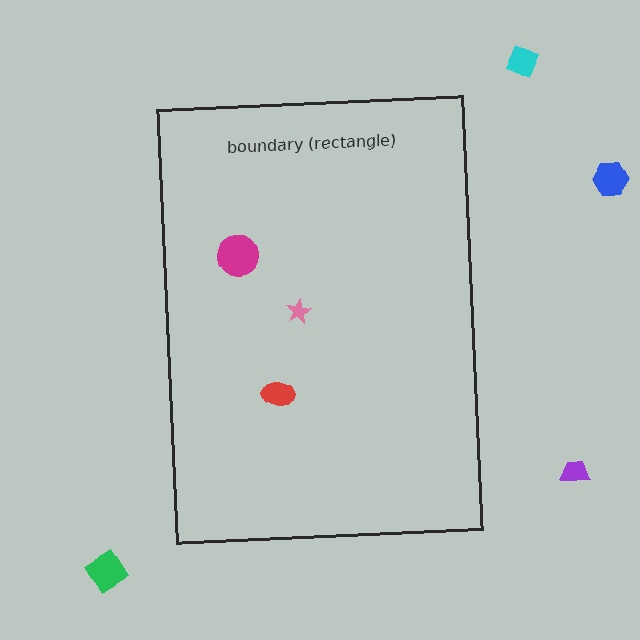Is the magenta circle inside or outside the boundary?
Inside.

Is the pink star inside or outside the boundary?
Inside.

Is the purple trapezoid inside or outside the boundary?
Outside.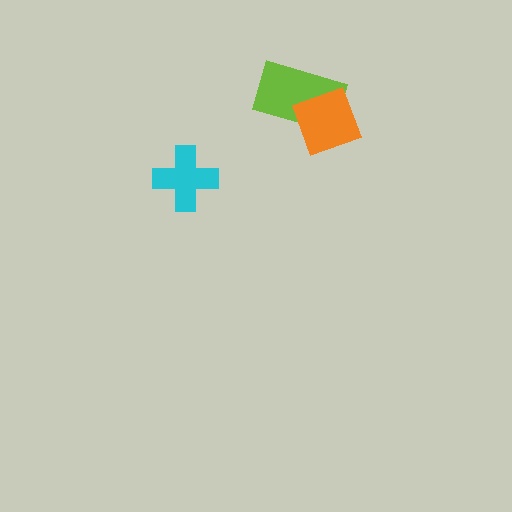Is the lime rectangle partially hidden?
Yes, it is partially covered by another shape.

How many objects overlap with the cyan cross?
0 objects overlap with the cyan cross.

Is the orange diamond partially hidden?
No, no other shape covers it.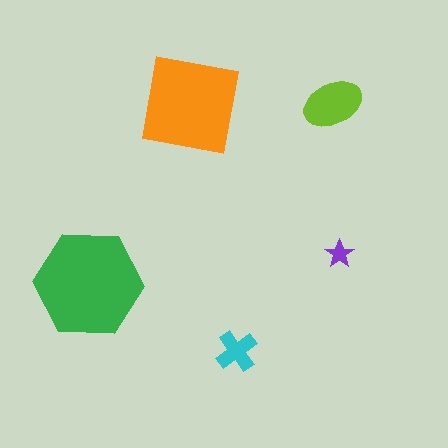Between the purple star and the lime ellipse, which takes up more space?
The lime ellipse.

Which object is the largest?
The green hexagon.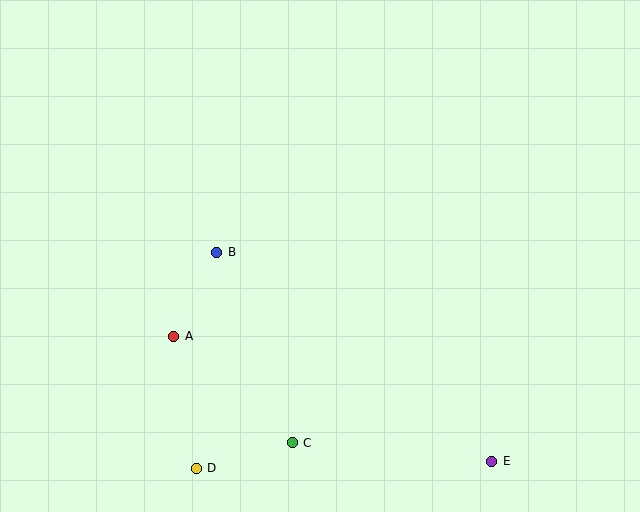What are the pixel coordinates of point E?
Point E is at (492, 461).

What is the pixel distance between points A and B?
The distance between A and B is 94 pixels.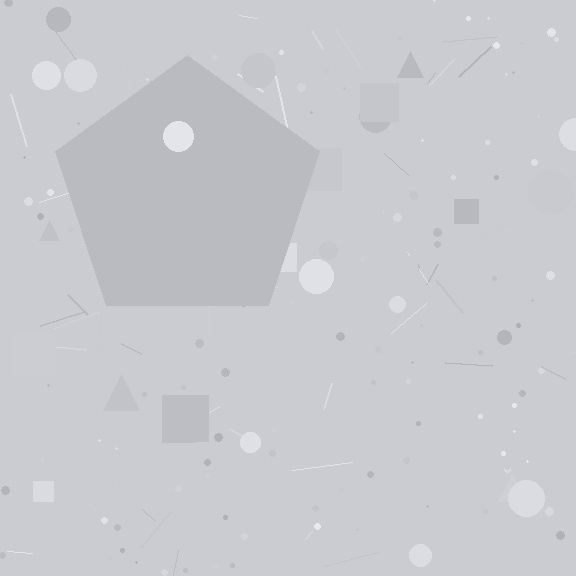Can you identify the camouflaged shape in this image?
The camouflaged shape is a pentagon.